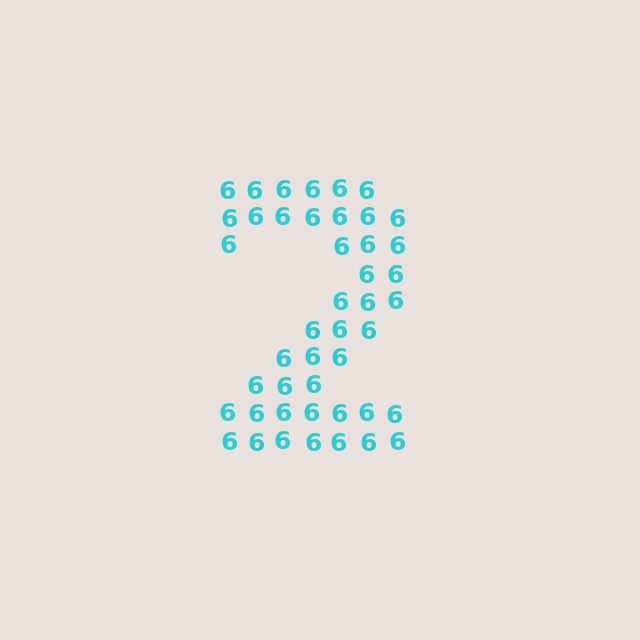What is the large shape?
The large shape is the digit 2.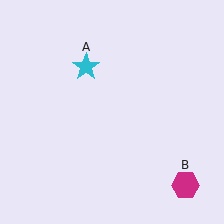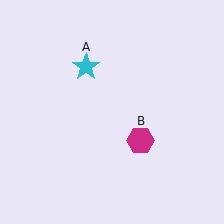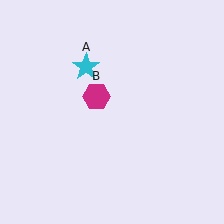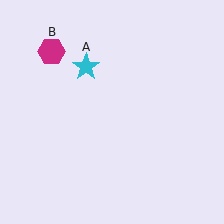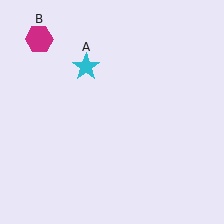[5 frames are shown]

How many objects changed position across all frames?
1 object changed position: magenta hexagon (object B).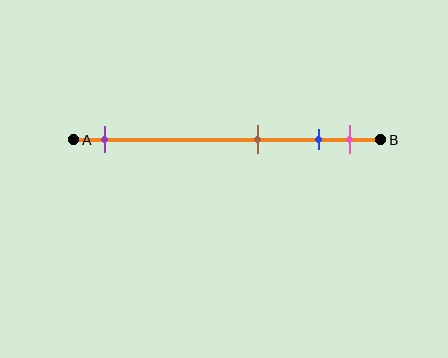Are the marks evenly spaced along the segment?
No, the marks are not evenly spaced.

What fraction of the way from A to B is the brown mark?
The brown mark is approximately 60% (0.6) of the way from A to B.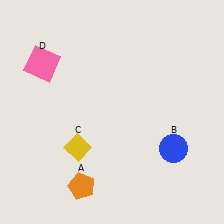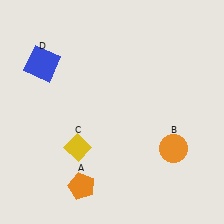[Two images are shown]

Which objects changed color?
B changed from blue to orange. D changed from pink to blue.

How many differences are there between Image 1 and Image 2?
There are 2 differences between the two images.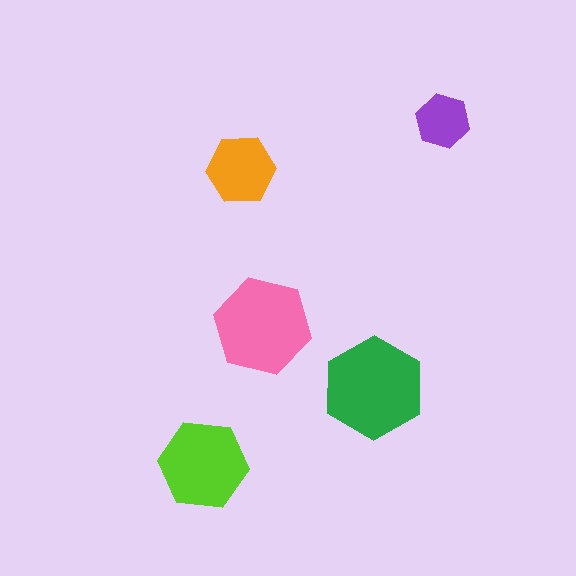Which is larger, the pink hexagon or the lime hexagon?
The pink one.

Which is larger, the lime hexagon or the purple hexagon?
The lime one.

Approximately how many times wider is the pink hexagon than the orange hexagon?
About 1.5 times wider.